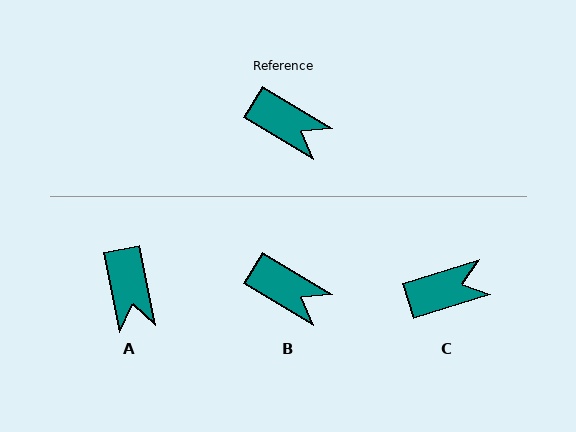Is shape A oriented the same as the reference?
No, it is off by about 48 degrees.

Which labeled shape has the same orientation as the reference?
B.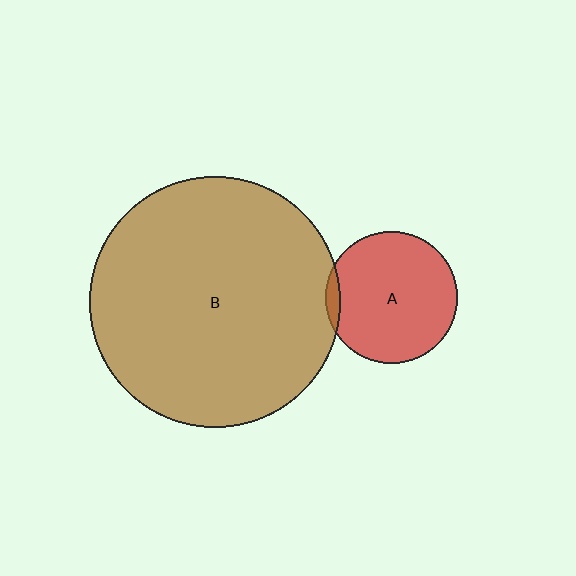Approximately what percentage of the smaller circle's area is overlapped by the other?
Approximately 5%.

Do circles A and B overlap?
Yes.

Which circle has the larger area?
Circle B (brown).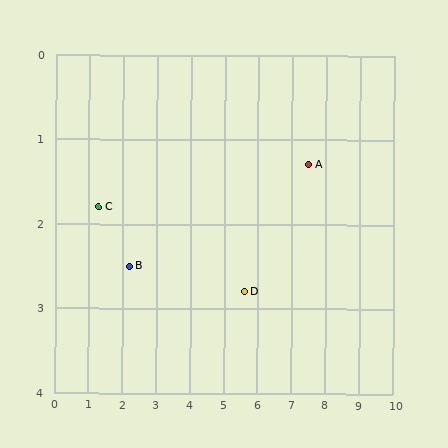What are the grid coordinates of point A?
Point A is at approximately (7.5, 1.3).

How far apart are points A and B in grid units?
Points A and B are about 5.4 grid units apart.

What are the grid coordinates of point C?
Point C is at approximately (1.3, 1.8).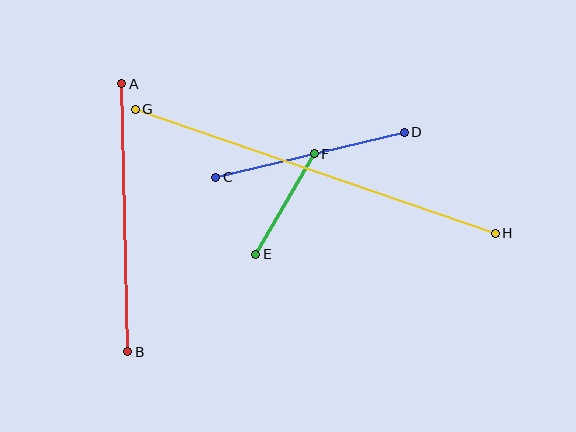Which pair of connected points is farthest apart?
Points G and H are farthest apart.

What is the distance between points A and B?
The distance is approximately 268 pixels.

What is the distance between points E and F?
The distance is approximately 117 pixels.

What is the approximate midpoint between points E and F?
The midpoint is at approximately (285, 204) pixels.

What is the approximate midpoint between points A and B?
The midpoint is at approximately (125, 218) pixels.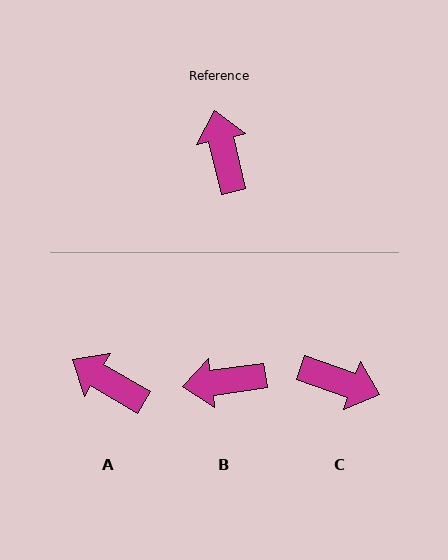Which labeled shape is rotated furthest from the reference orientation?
C, about 123 degrees away.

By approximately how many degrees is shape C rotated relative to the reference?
Approximately 123 degrees clockwise.